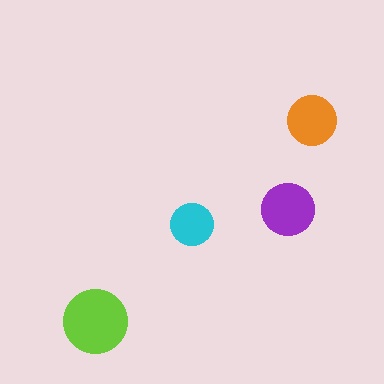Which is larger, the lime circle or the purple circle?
The lime one.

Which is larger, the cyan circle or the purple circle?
The purple one.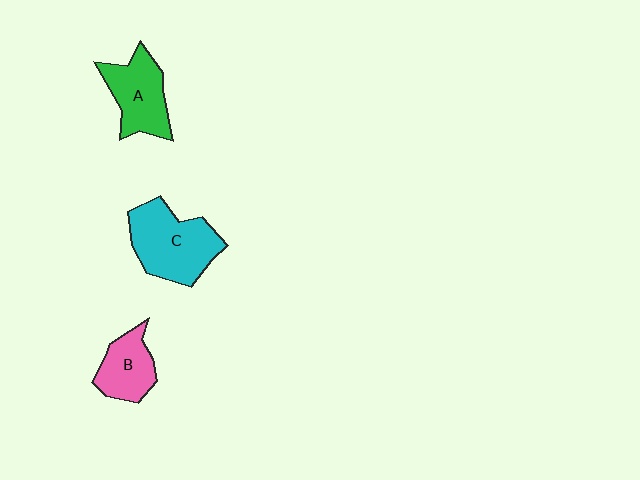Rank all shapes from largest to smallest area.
From largest to smallest: C (cyan), A (green), B (pink).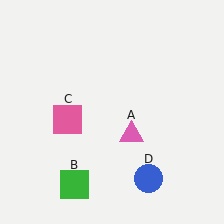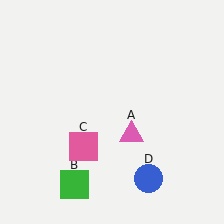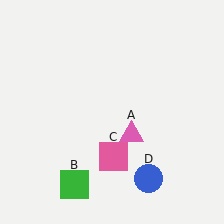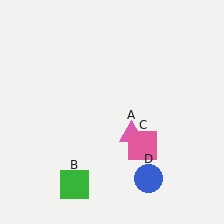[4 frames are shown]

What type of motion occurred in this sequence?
The pink square (object C) rotated counterclockwise around the center of the scene.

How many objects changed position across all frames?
1 object changed position: pink square (object C).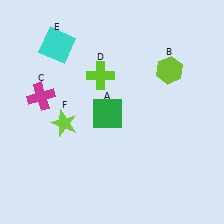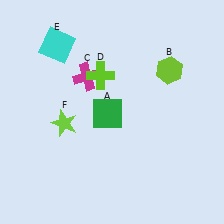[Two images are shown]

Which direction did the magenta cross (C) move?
The magenta cross (C) moved right.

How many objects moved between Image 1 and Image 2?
1 object moved between the two images.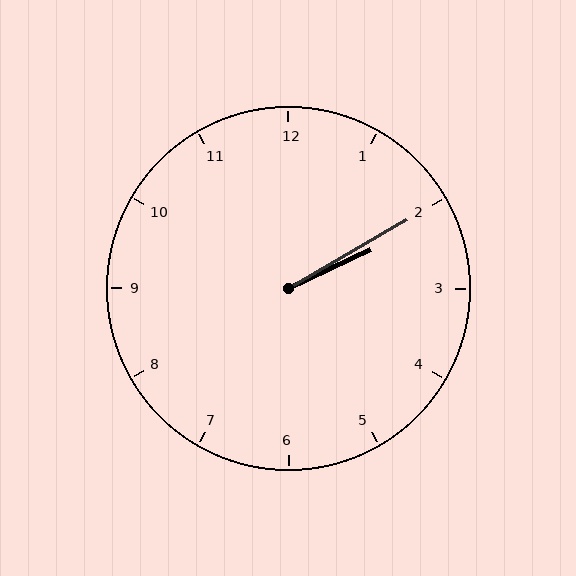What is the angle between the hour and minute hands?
Approximately 5 degrees.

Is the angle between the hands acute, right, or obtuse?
It is acute.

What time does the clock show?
2:10.